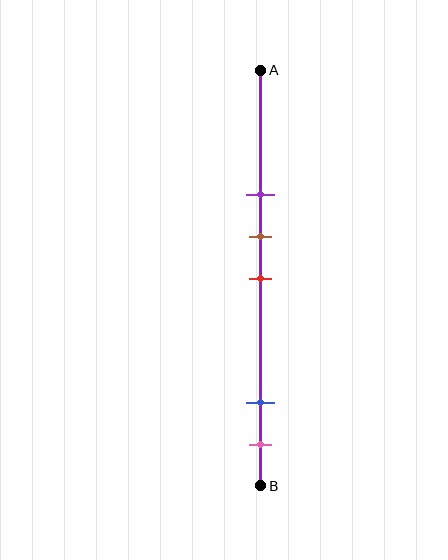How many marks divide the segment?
There are 5 marks dividing the segment.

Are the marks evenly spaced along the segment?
No, the marks are not evenly spaced.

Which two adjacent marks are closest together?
The brown and red marks are the closest adjacent pair.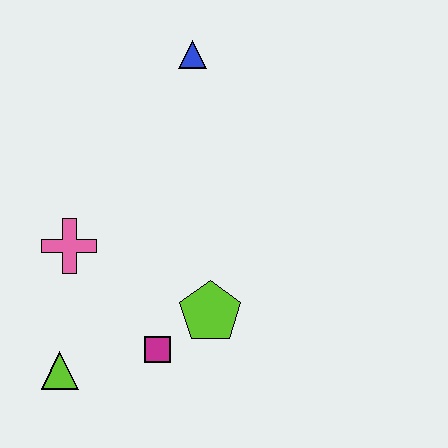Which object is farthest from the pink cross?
The blue triangle is farthest from the pink cross.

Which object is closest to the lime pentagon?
The magenta square is closest to the lime pentagon.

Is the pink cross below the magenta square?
No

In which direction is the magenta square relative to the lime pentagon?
The magenta square is to the left of the lime pentagon.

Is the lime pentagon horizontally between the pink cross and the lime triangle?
No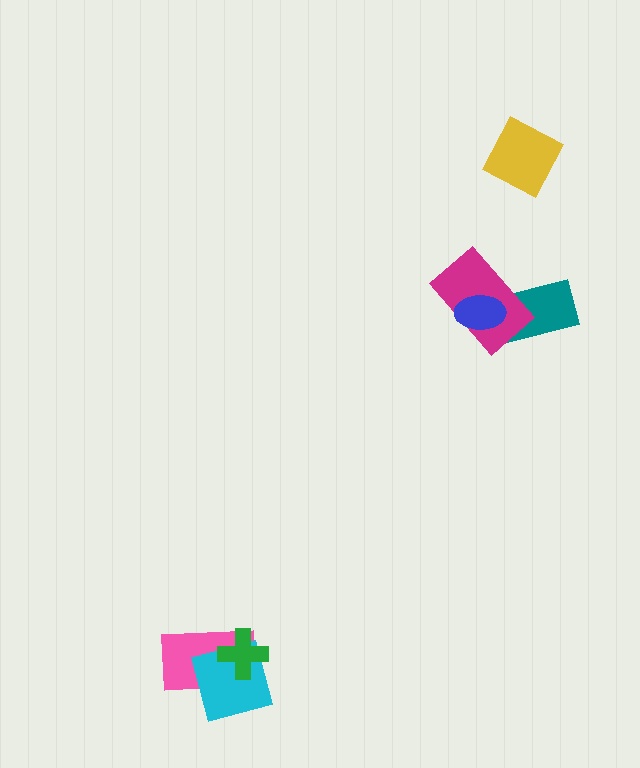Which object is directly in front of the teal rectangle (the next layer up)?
The magenta rectangle is directly in front of the teal rectangle.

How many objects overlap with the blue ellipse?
2 objects overlap with the blue ellipse.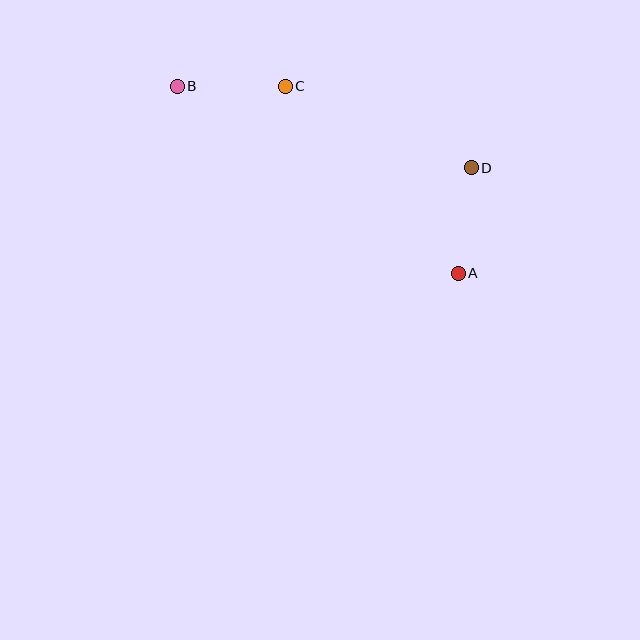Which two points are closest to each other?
Points A and D are closest to each other.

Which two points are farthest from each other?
Points A and B are farthest from each other.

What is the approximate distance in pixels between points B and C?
The distance between B and C is approximately 108 pixels.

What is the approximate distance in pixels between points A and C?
The distance between A and C is approximately 255 pixels.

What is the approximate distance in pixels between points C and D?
The distance between C and D is approximately 203 pixels.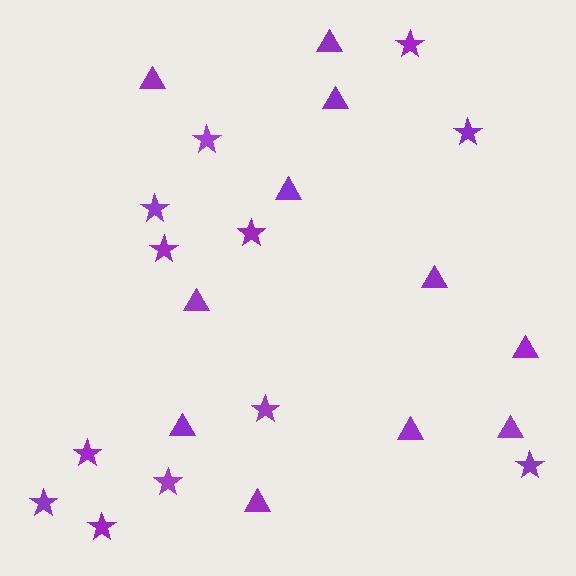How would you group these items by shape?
There are 2 groups: one group of triangles (11) and one group of stars (12).